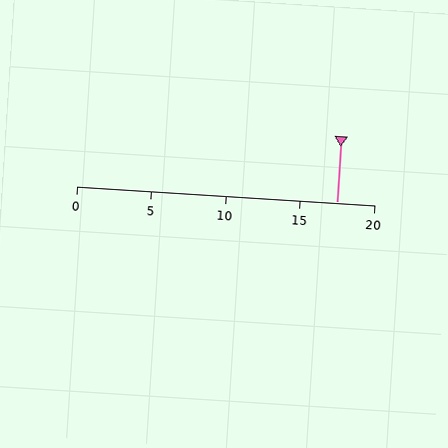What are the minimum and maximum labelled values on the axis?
The axis runs from 0 to 20.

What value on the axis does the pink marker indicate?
The marker indicates approximately 17.5.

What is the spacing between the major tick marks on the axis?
The major ticks are spaced 5 apart.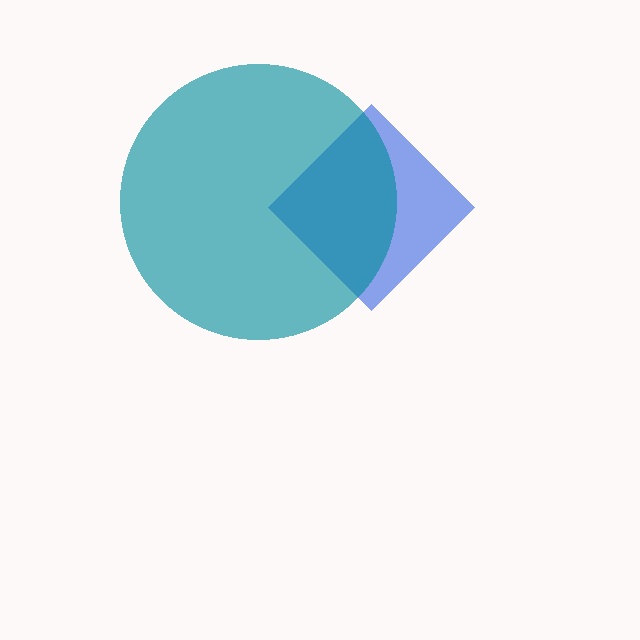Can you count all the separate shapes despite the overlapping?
Yes, there are 2 separate shapes.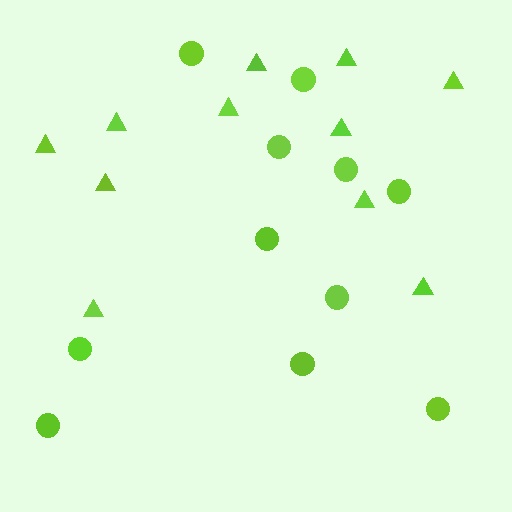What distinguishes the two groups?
There are 2 groups: one group of triangles (11) and one group of circles (11).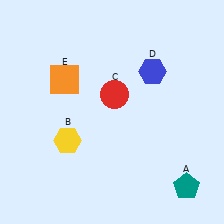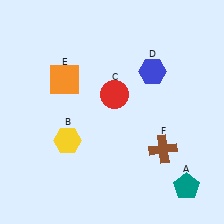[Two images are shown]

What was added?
A brown cross (F) was added in Image 2.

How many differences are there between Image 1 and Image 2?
There is 1 difference between the two images.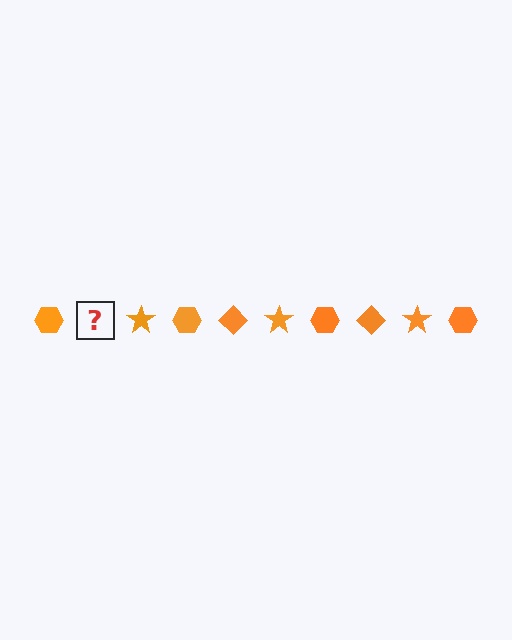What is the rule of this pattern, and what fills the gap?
The rule is that the pattern cycles through hexagon, diamond, star shapes in orange. The gap should be filled with an orange diamond.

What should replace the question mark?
The question mark should be replaced with an orange diamond.